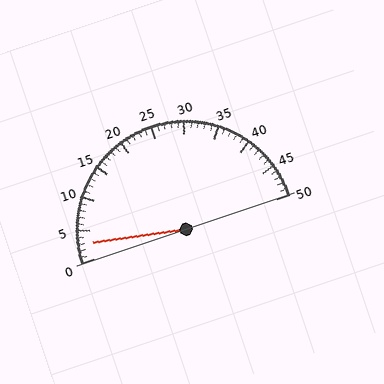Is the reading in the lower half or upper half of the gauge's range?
The reading is in the lower half of the range (0 to 50).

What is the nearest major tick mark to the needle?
The nearest major tick mark is 5.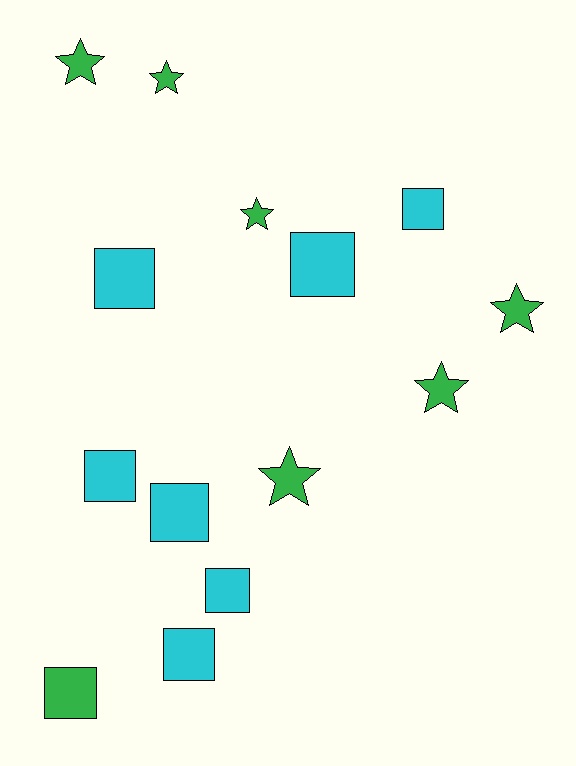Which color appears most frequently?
Cyan, with 7 objects.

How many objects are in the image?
There are 14 objects.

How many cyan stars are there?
There are no cyan stars.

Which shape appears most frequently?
Square, with 8 objects.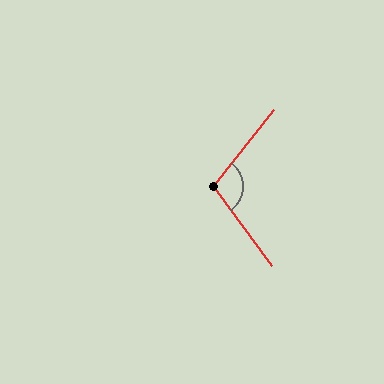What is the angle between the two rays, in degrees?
Approximately 106 degrees.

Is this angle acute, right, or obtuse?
It is obtuse.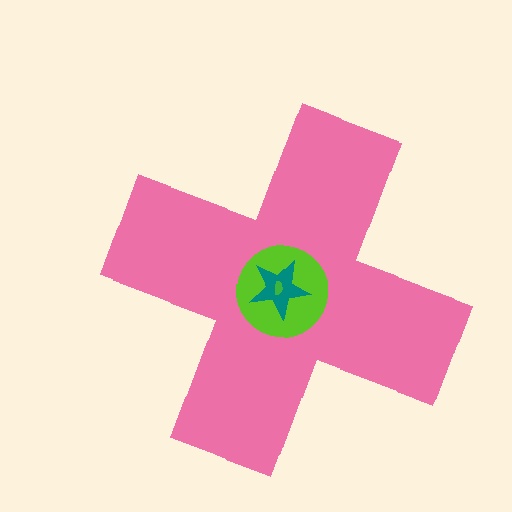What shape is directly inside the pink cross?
The lime circle.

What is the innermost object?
The green semicircle.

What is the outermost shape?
The pink cross.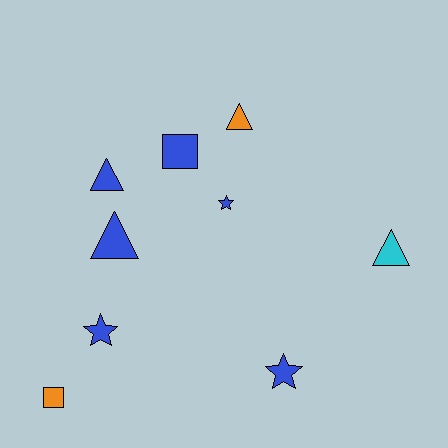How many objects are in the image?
There are 9 objects.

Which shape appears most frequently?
Triangle, with 4 objects.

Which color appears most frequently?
Blue, with 6 objects.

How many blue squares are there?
There is 1 blue square.